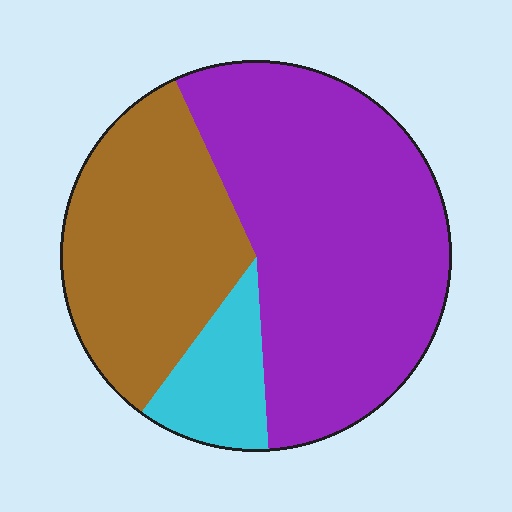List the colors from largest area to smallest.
From largest to smallest: purple, brown, cyan.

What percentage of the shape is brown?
Brown takes up between a sixth and a third of the shape.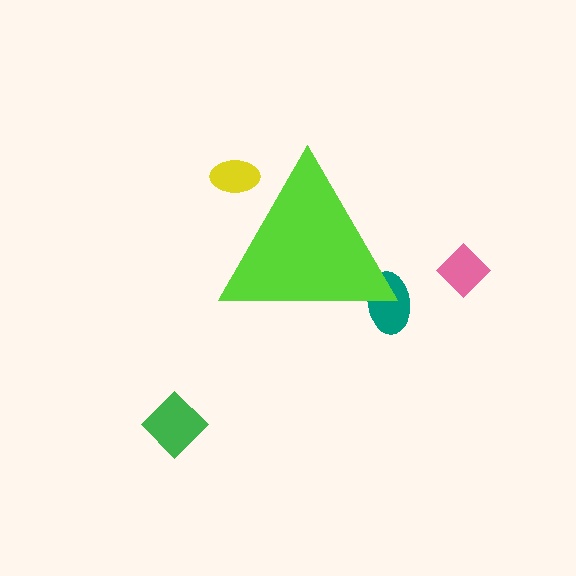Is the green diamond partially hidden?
No, the green diamond is fully visible.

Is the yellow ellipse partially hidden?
Yes, the yellow ellipse is partially hidden behind the lime triangle.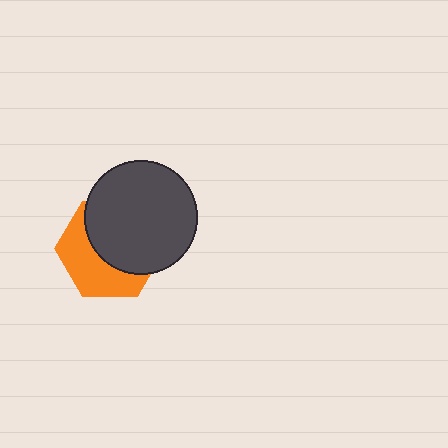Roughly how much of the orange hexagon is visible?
A small part of it is visible (roughly 45%).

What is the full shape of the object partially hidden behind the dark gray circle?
The partially hidden object is an orange hexagon.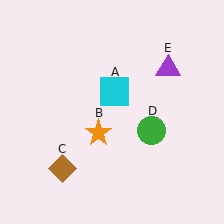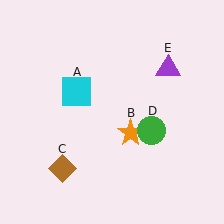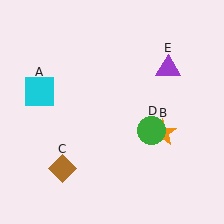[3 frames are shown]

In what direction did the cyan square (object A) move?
The cyan square (object A) moved left.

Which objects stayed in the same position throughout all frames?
Brown diamond (object C) and green circle (object D) and purple triangle (object E) remained stationary.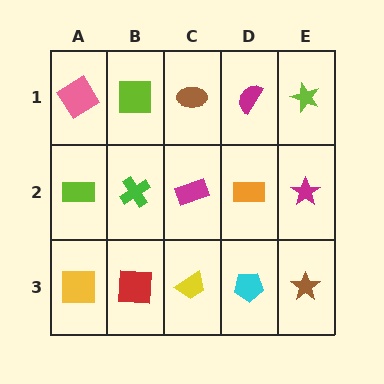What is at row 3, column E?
A brown star.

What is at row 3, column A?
A yellow square.